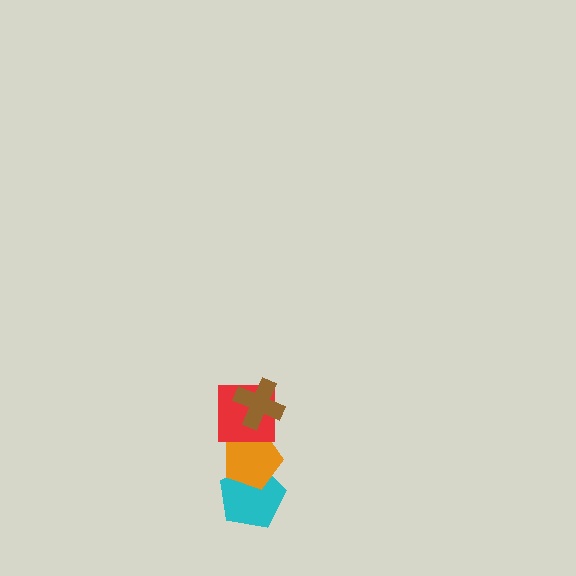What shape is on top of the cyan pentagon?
The orange pentagon is on top of the cyan pentagon.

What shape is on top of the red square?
The brown cross is on top of the red square.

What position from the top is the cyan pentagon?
The cyan pentagon is 4th from the top.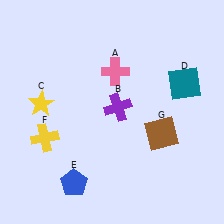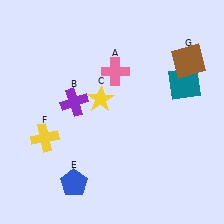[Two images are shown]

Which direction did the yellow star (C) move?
The yellow star (C) moved right.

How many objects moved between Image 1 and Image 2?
3 objects moved between the two images.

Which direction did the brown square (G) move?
The brown square (G) moved up.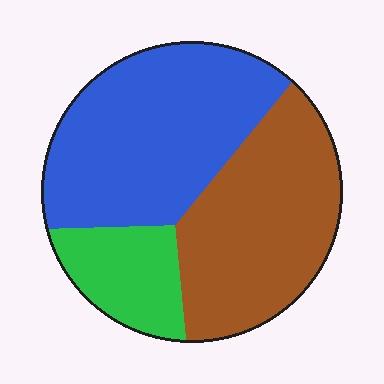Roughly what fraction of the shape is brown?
Brown takes up about two fifths (2/5) of the shape.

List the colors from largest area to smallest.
From largest to smallest: blue, brown, green.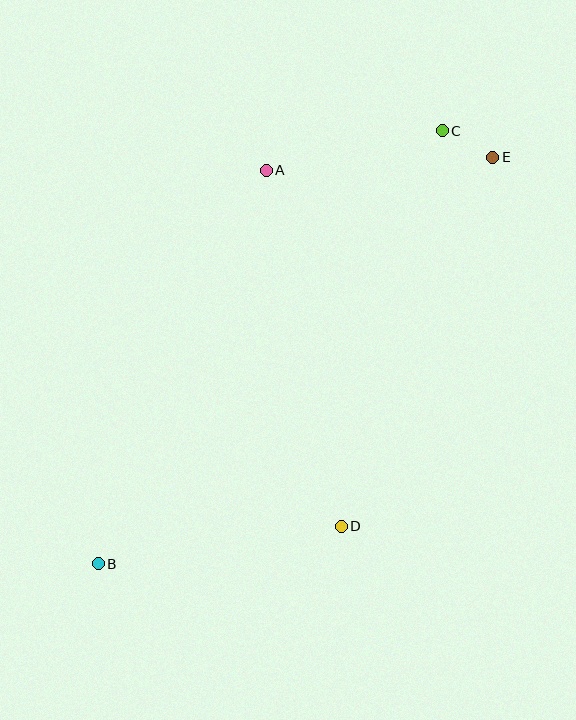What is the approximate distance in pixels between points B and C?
The distance between B and C is approximately 553 pixels.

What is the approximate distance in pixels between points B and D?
The distance between B and D is approximately 246 pixels.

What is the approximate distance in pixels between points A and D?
The distance between A and D is approximately 364 pixels.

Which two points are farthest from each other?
Points B and E are farthest from each other.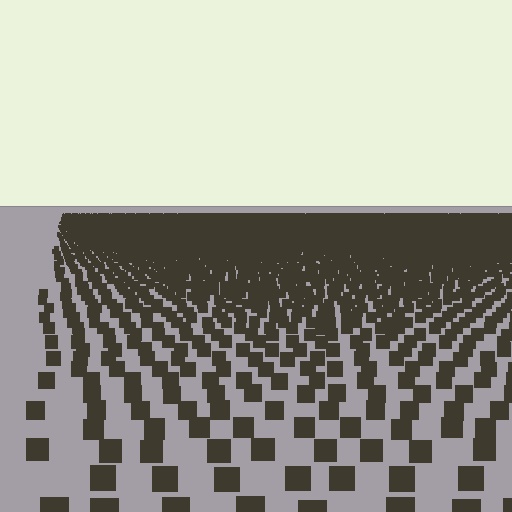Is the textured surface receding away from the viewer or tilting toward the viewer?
The surface is receding away from the viewer. Texture elements get smaller and denser toward the top.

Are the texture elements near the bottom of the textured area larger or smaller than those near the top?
Larger. Near the bottom, elements are closer to the viewer and appear at a bigger on-screen size.